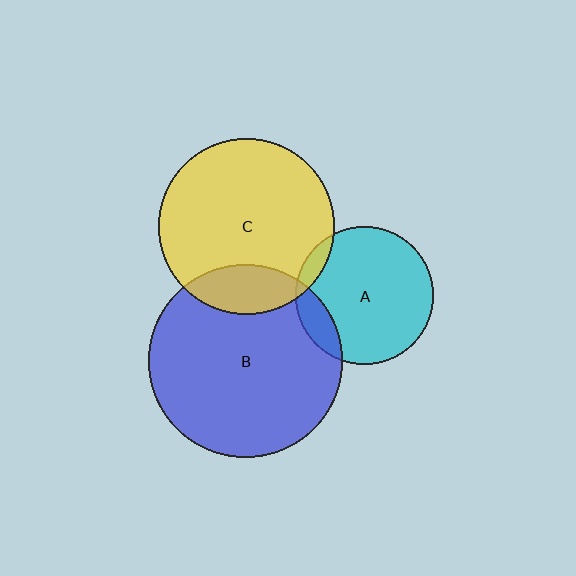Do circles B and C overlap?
Yes.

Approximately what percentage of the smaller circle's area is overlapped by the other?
Approximately 20%.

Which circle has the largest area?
Circle B (blue).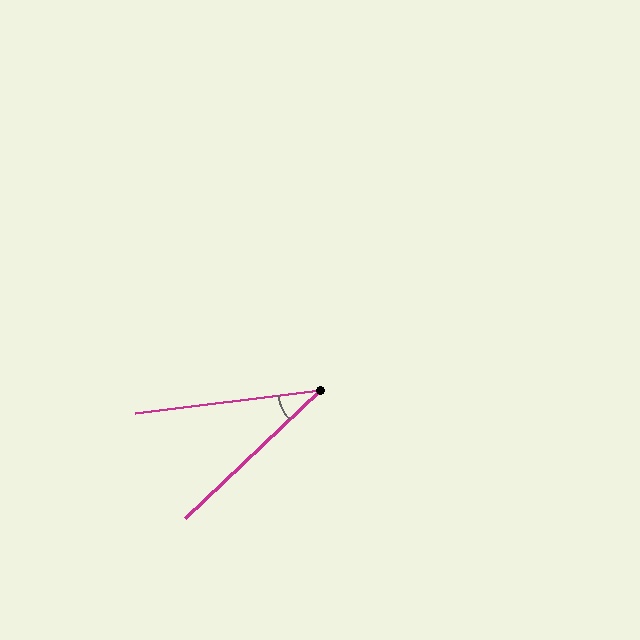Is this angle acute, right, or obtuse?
It is acute.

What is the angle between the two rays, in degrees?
Approximately 36 degrees.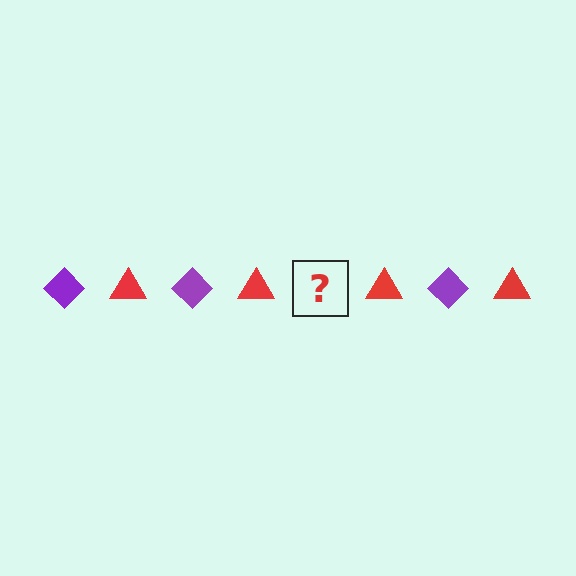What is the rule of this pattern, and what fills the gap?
The rule is that the pattern alternates between purple diamond and red triangle. The gap should be filled with a purple diamond.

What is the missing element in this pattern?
The missing element is a purple diamond.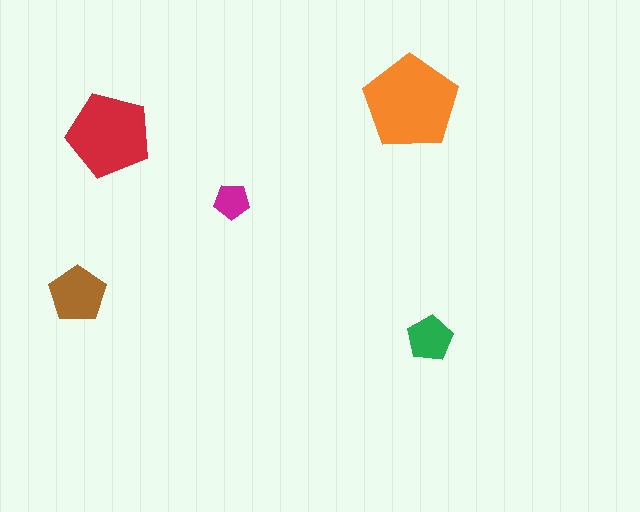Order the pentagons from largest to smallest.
the orange one, the red one, the brown one, the green one, the magenta one.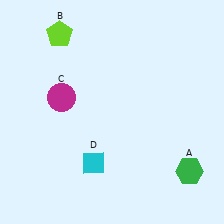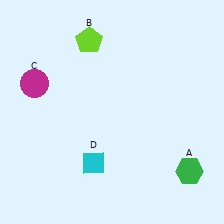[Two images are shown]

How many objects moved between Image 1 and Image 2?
2 objects moved between the two images.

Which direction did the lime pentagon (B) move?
The lime pentagon (B) moved right.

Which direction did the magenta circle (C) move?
The magenta circle (C) moved left.